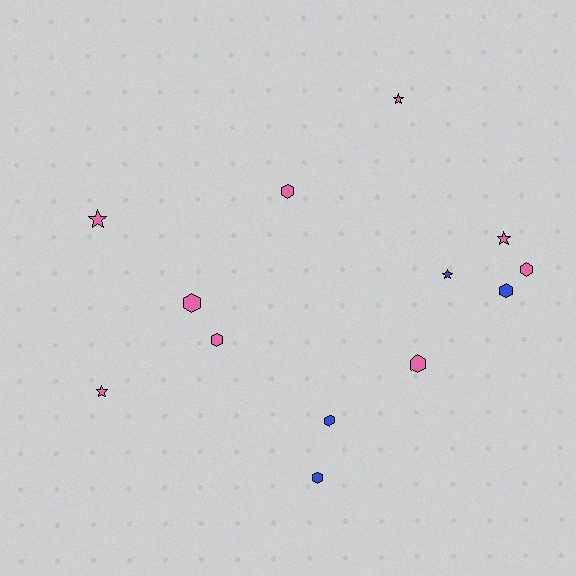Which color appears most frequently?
Pink, with 9 objects.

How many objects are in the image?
There are 13 objects.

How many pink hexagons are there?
There are 5 pink hexagons.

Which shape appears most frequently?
Hexagon, with 8 objects.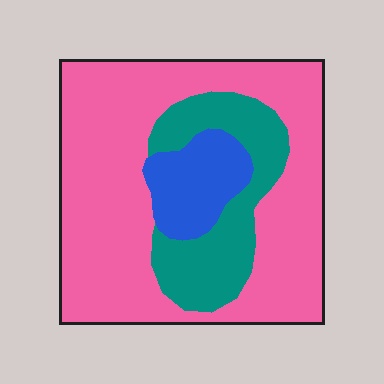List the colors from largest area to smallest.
From largest to smallest: pink, teal, blue.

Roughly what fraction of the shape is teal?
Teal covers about 20% of the shape.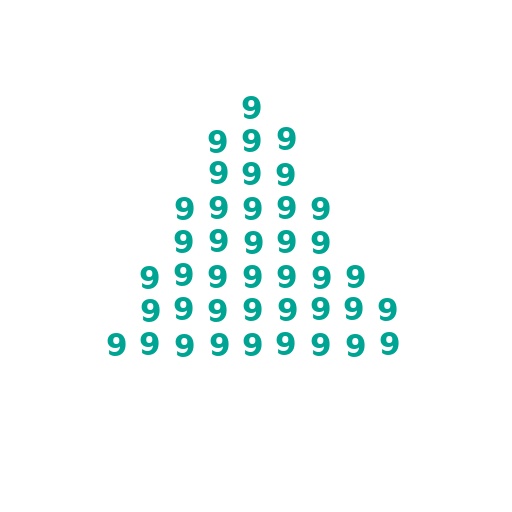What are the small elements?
The small elements are digit 9's.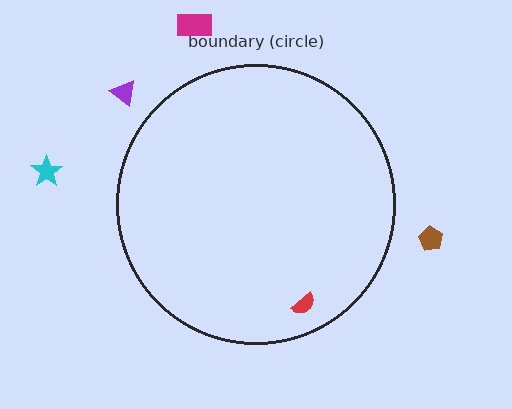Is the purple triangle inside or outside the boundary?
Outside.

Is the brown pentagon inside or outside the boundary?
Outside.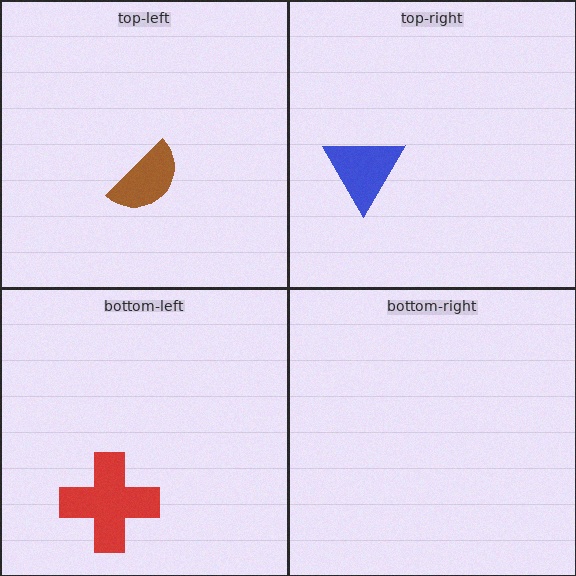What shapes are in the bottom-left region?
The red cross.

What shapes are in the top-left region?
The brown semicircle.